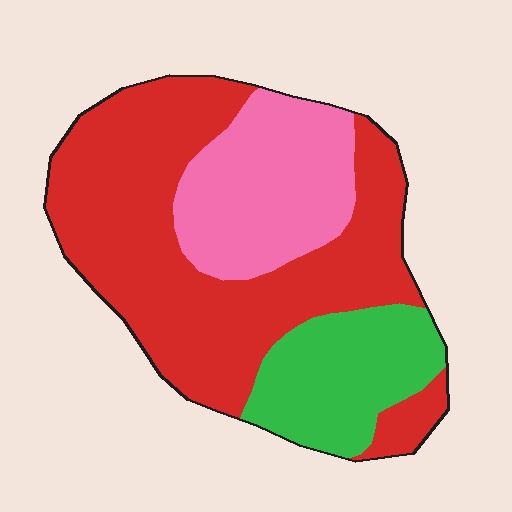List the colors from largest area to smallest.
From largest to smallest: red, pink, green.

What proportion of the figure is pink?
Pink takes up about one quarter (1/4) of the figure.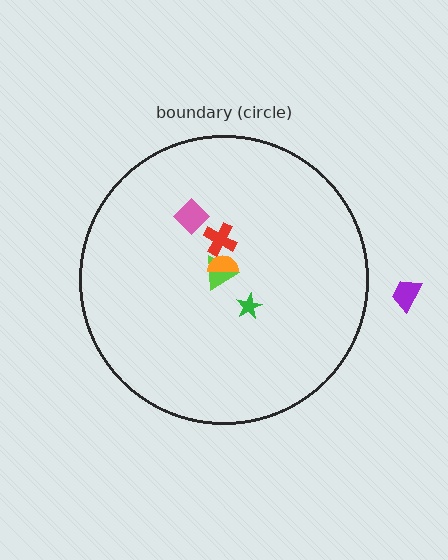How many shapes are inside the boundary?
5 inside, 1 outside.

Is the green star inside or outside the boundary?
Inside.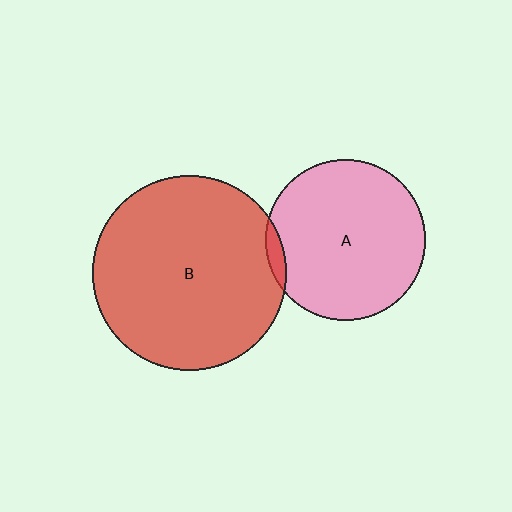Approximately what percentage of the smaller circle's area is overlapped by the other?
Approximately 5%.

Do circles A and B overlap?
Yes.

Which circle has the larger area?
Circle B (red).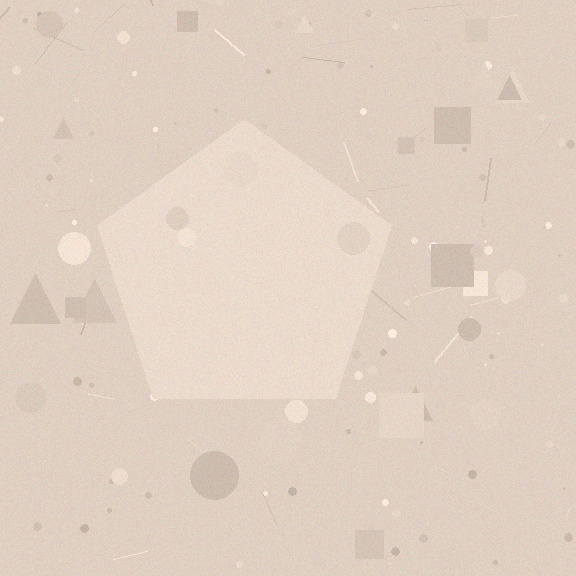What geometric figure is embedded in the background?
A pentagon is embedded in the background.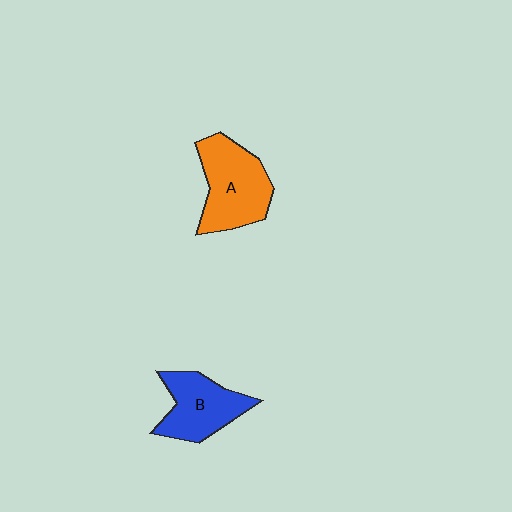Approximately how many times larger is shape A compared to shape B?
Approximately 1.2 times.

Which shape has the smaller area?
Shape B (blue).